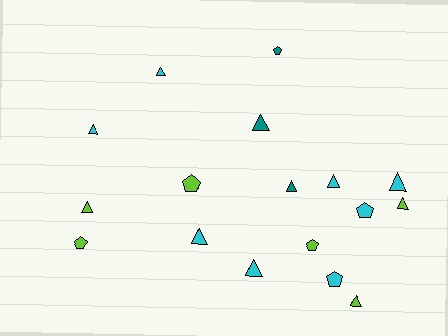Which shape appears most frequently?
Triangle, with 11 objects.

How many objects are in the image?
There are 17 objects.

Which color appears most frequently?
Cyan, with 8 objects.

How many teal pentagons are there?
There is 1 teal pentagon.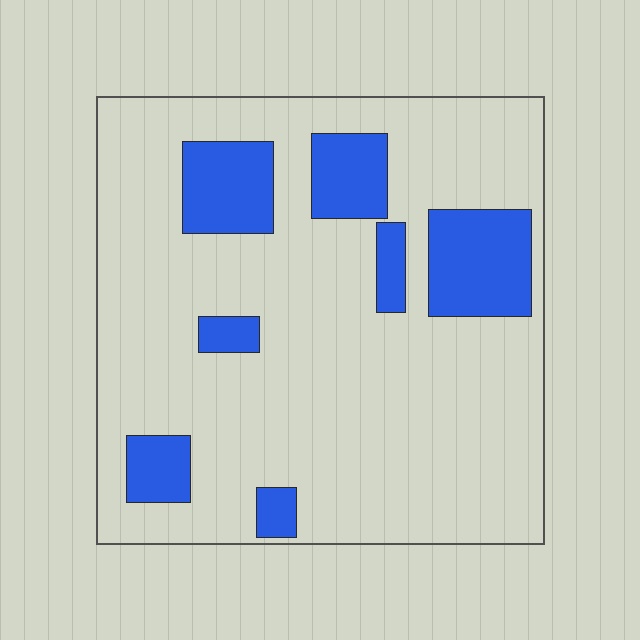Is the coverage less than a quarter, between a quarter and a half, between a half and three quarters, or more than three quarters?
Less than a quarter.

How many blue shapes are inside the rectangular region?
7.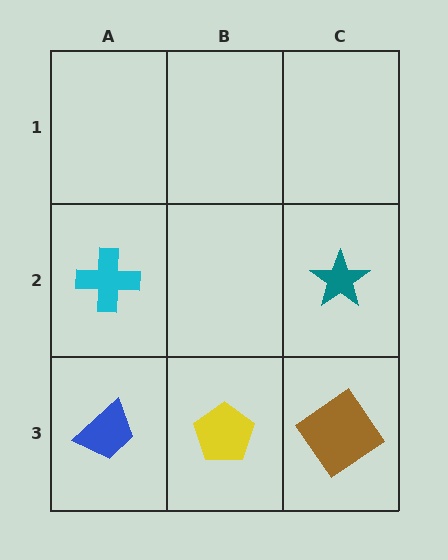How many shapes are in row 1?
0 shapes.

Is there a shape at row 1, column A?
No, that cell is empty.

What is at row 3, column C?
A brown diamond.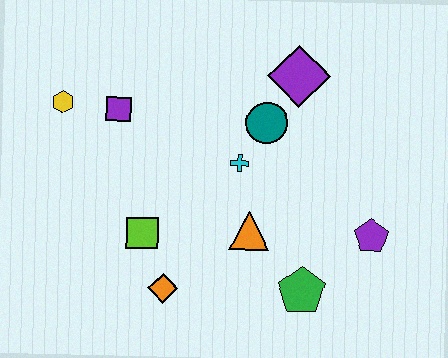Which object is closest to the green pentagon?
The orange triangle is closest to the green pentagon.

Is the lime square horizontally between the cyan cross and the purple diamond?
No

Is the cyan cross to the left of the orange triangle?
Yes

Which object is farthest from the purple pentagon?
The yellow hexagon is farthest from the purple pentagon.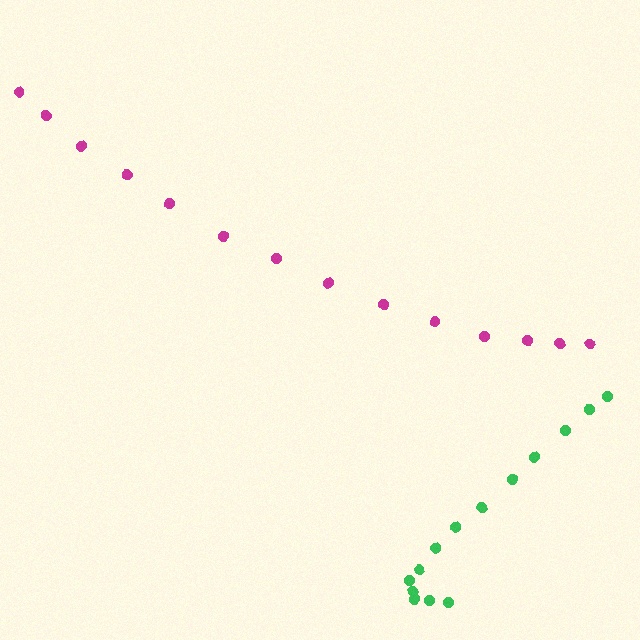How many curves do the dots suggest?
There are 2 distinct paths.